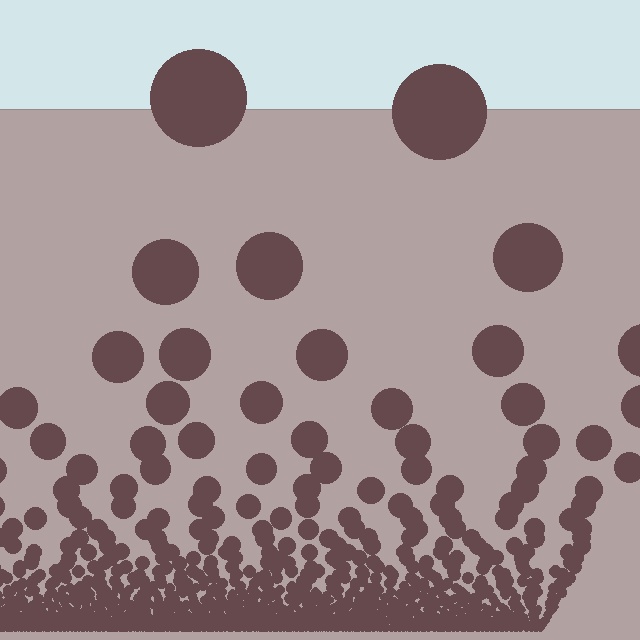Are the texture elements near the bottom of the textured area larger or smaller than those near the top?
Smaller. The gradient is inverted — elements near the bottom are smaller and denser.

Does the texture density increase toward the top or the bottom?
Density increases toward the bottom.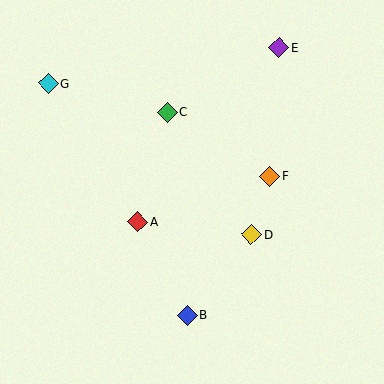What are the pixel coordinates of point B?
Point B is at (187, 315).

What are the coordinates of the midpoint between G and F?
The midpoint between G and F is at (159, 130).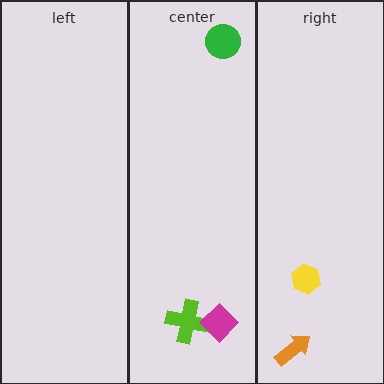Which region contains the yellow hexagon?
The right region.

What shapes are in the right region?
The orange arrow, the yellow hexagon.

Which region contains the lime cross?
The center region.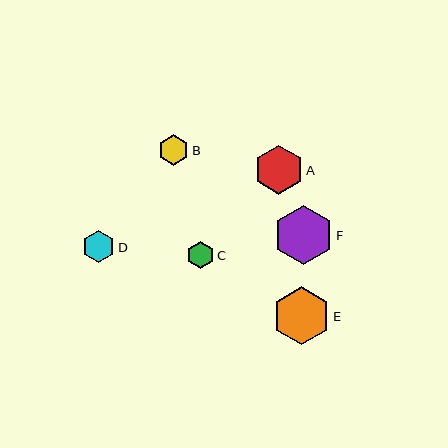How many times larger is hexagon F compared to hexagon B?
Hexagon F is approximately 1.9 times the size of hexagon B.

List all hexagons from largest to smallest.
From largest to smallest: F, E, A, D, B, C.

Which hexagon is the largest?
Hexagon F is the largest with a size of approximately 60 pixels.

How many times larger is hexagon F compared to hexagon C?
Hexagon F is approximately 2.2 times the size of hexagon C.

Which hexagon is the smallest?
Hexagon C is the smallest with a size of approximately 28 pixels.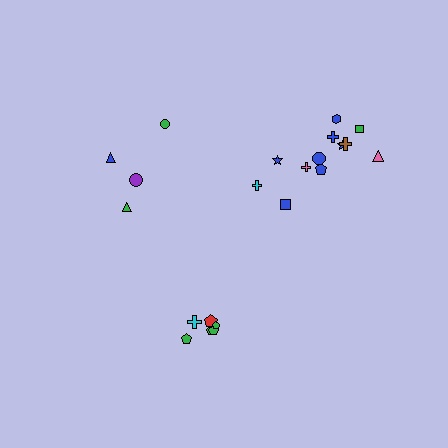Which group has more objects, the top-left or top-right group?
The top-right group.